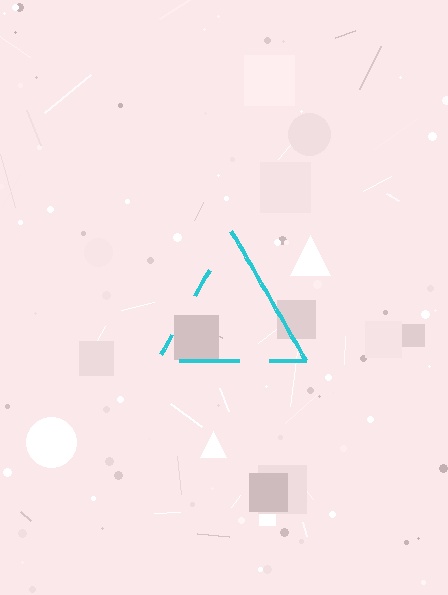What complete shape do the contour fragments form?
The contour fragments form a triangle.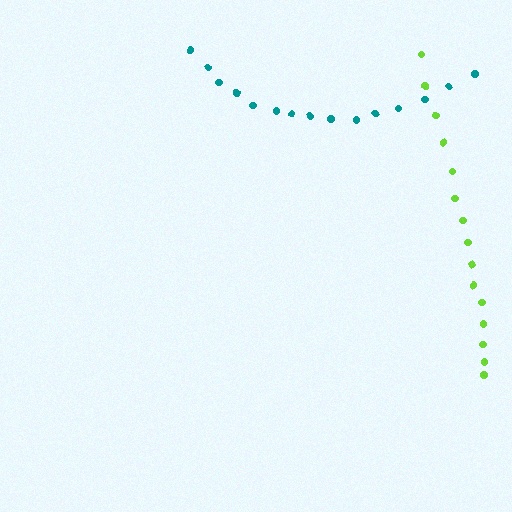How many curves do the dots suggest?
There are 2 distinct paths.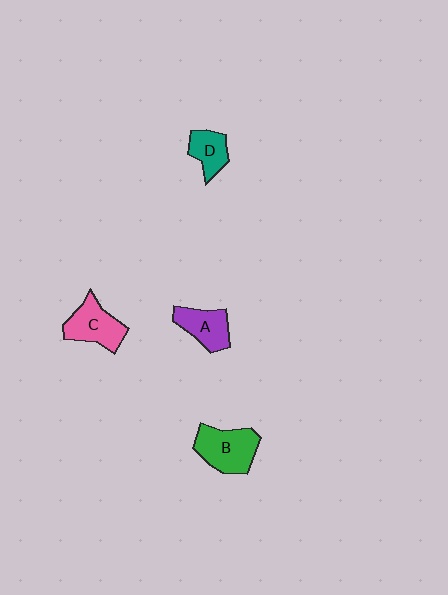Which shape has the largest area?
Shape B (green).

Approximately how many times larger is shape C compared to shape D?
Approximately 1.5 times.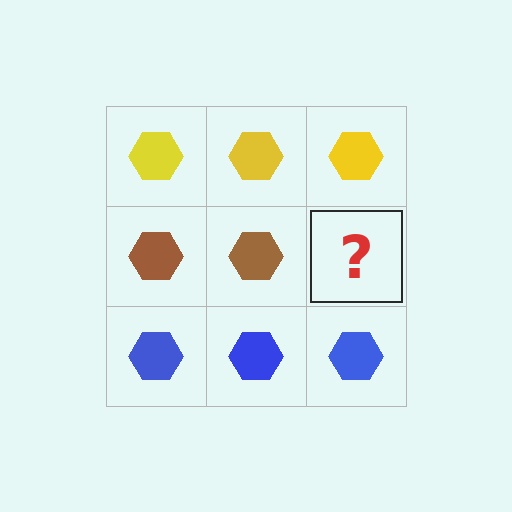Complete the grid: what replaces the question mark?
The question mark should be replaced with a brown hexagon.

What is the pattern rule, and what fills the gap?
The rule is that each row has a consistent color. The gap should be filled with a brown hexagon.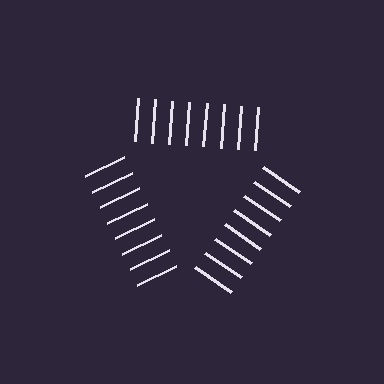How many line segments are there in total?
24 — 8 along each of the 3 edges.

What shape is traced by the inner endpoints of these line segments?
An illusory triangle — the line segments terminate on its edges but no continuous stroke is drawn.